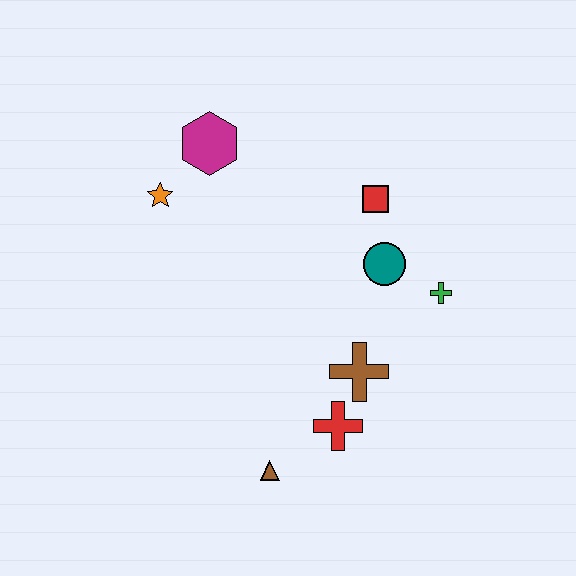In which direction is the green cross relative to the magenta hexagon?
The green cross is to the right of the magenta hexagon.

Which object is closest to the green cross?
The teal circle is closest to the green cross.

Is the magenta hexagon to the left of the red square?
Yes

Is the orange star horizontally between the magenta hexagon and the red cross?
No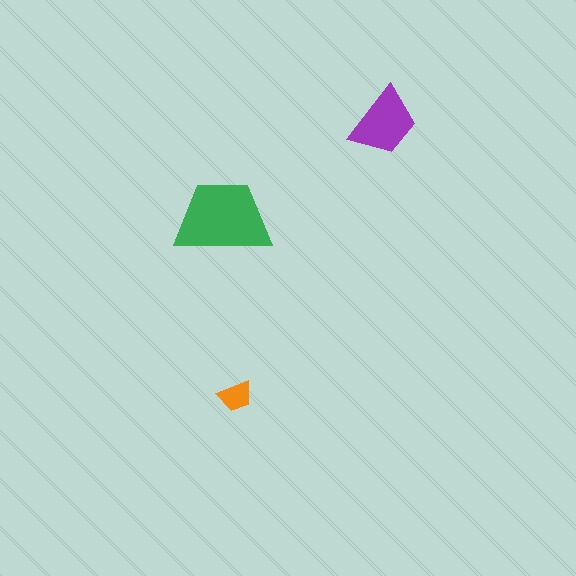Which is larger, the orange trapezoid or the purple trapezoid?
The purple one.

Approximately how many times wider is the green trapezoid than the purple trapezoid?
About 1.5 times wider.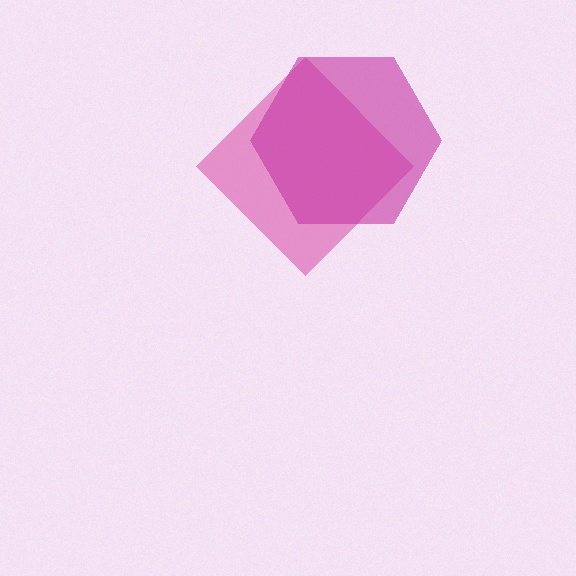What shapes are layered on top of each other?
The layered shapes are: a pink diamond, a magenta hexagon.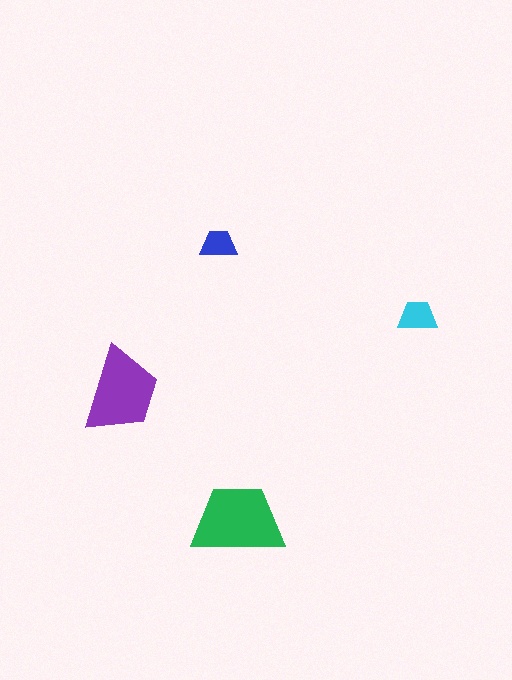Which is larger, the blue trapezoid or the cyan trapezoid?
The cyan one.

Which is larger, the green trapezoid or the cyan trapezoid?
The green one.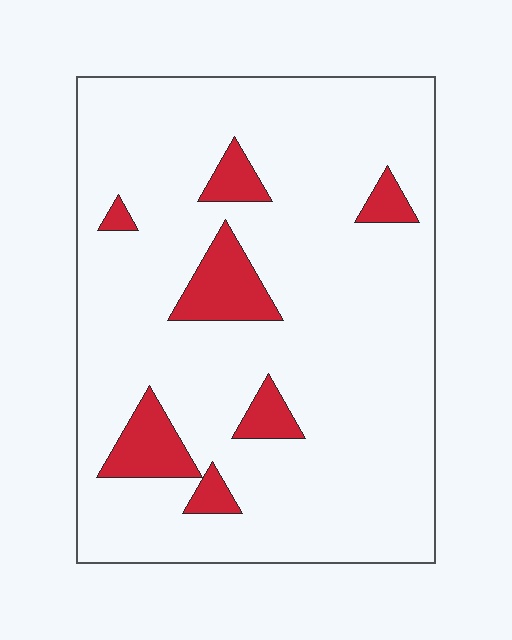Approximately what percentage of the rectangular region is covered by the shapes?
Approximately 10%.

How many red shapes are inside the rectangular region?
7.